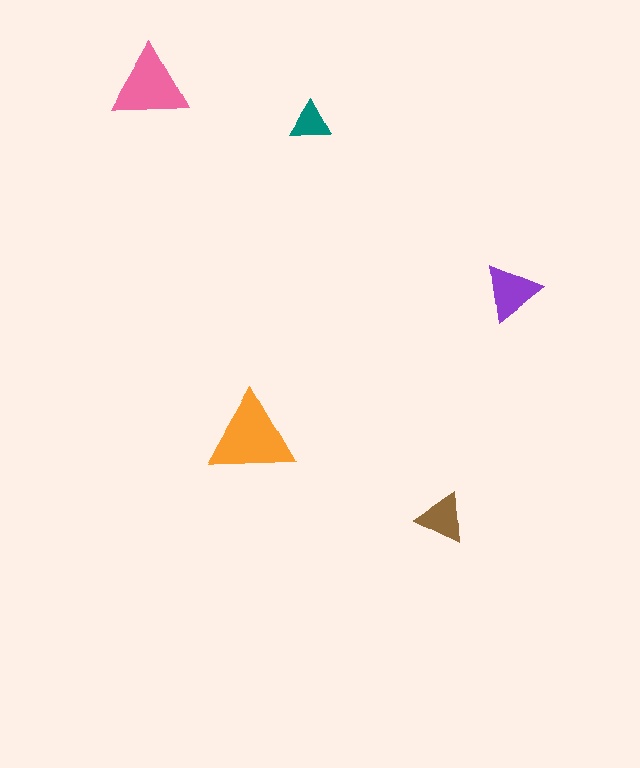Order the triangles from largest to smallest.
the orange one, the pink one, the purple one, the brown one, the teal one.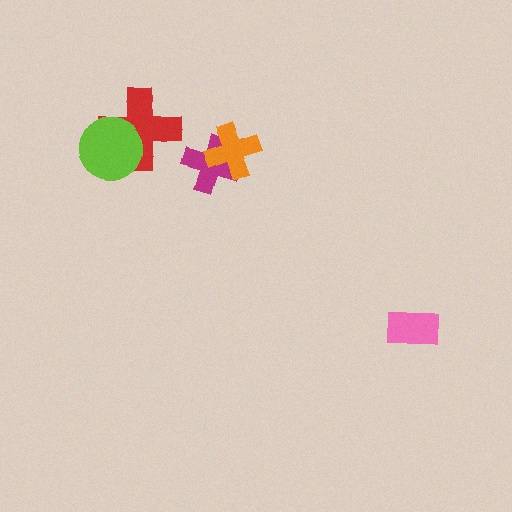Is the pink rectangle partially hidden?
No, no other shape covers it.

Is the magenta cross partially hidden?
Yes, it is partially covered by another shape.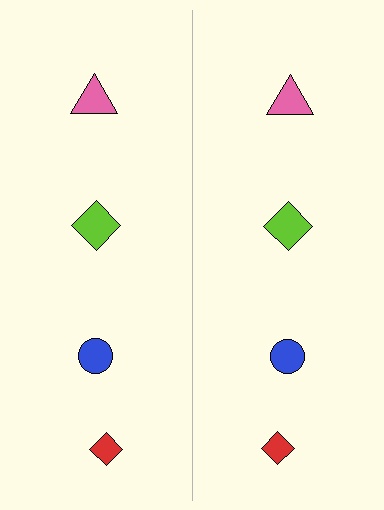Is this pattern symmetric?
Yes, this pattern has bilateral (reflection) symmetry.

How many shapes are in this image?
There are 8 shapes in this image.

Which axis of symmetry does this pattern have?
The pattern has a vertical axis of symmetry running through the center of the image.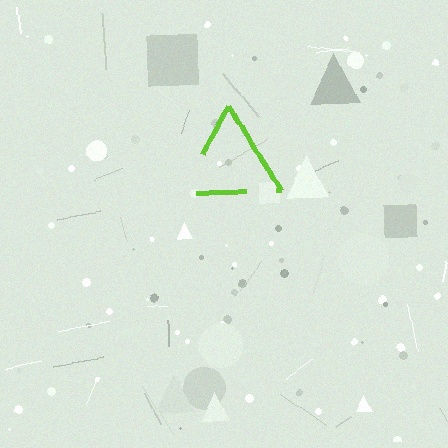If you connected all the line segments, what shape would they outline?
They would outline a triangle.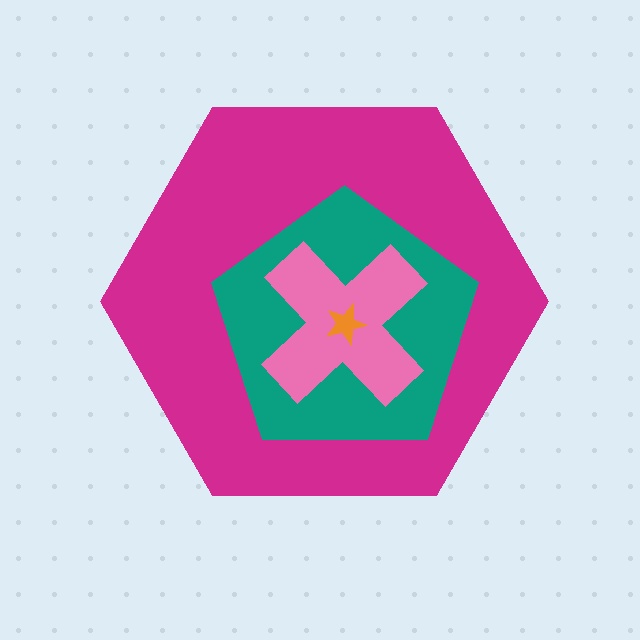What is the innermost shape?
The orange star.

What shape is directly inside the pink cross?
The orange star.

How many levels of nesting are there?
4.